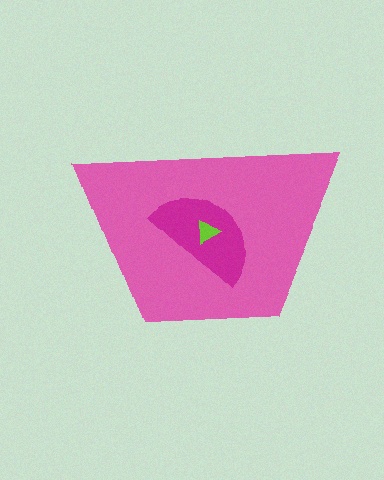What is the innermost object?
The lime triangle.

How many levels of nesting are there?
3.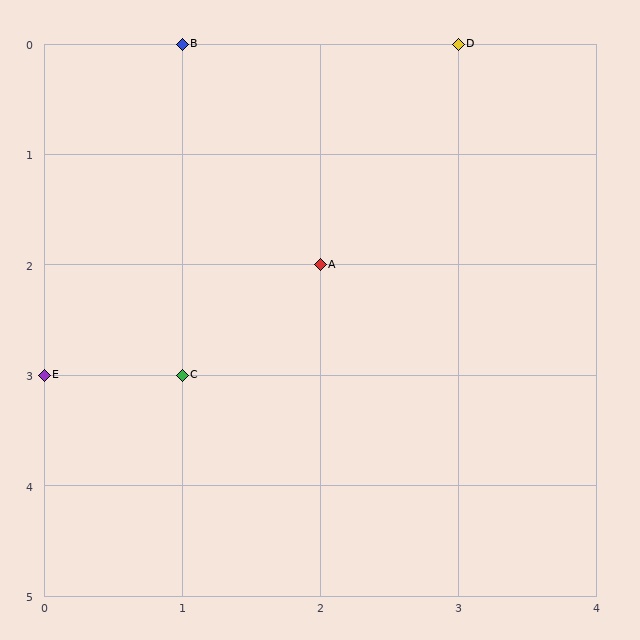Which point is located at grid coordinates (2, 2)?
Point A is at (2, 2).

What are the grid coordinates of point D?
Point D is at grid coordinates (3, 0).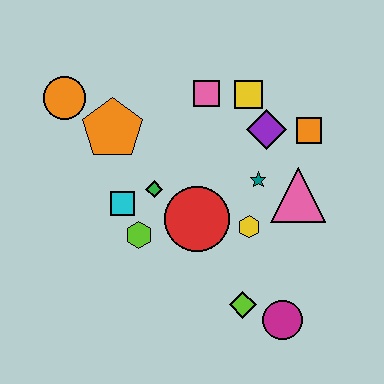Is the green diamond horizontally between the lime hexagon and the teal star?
Yes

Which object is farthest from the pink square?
The magenta circle is farthest from the pink square.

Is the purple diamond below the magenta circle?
No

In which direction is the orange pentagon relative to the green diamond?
The orange pentagon is above the green diamond.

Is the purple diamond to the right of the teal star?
Yes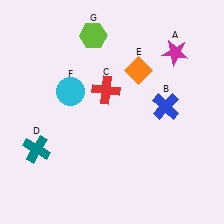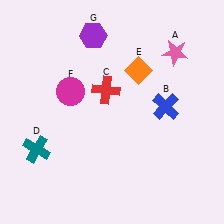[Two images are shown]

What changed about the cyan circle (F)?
In Image 1, F is cyan. In Image 2, it changed to magenta.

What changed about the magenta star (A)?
In Image 1, A is magenta. In Image 2, it changed to pink.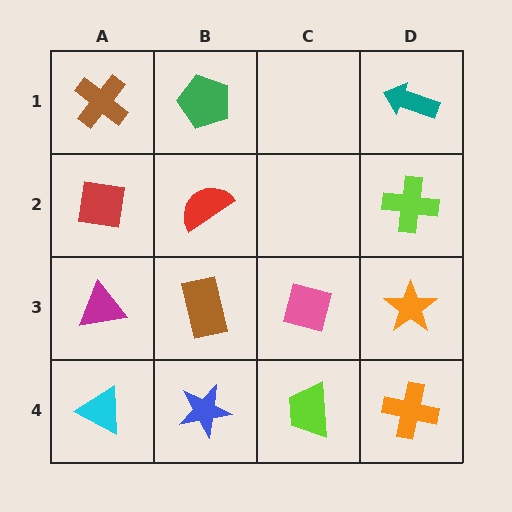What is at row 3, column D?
An orange star.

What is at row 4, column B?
A blue star.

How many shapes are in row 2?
3 shapes.